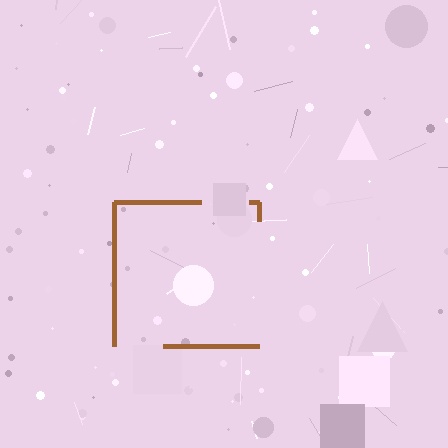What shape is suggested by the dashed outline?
The dashed outline suggests a square.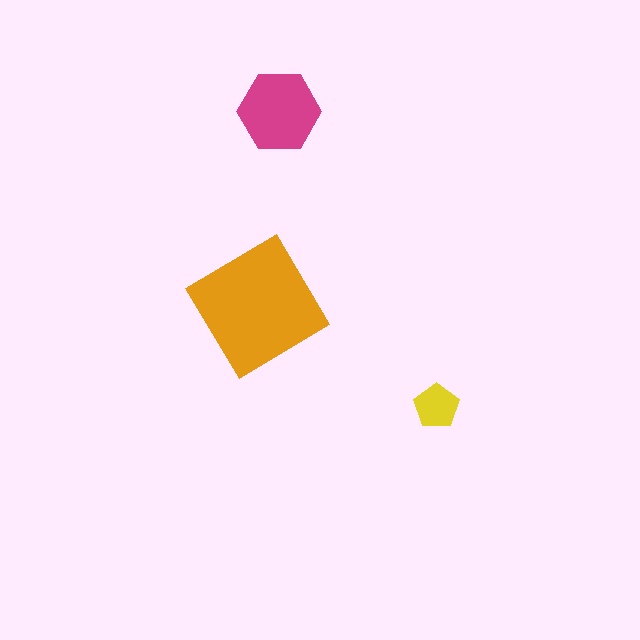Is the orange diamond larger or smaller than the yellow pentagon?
Larger.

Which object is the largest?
The orange diamond.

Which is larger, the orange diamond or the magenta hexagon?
The orange diamond.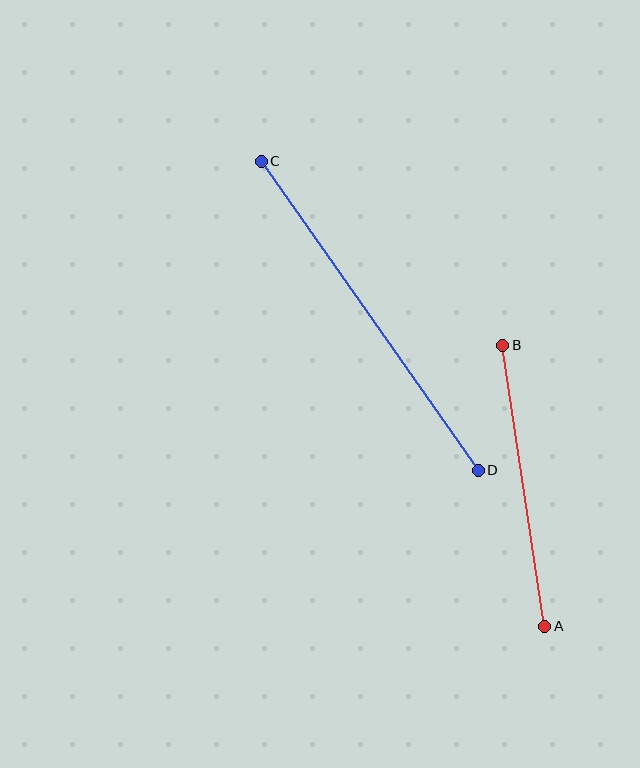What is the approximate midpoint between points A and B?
The midpoint is at approximately (524, 486) pixels.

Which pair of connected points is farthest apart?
Points C and D are farthest apart.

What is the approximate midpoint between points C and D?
The midpoint is at approximately (370, 316) pixels.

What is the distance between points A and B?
The distance is approximately 284 pixels.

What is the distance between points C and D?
The distance is approximately 377 pixels.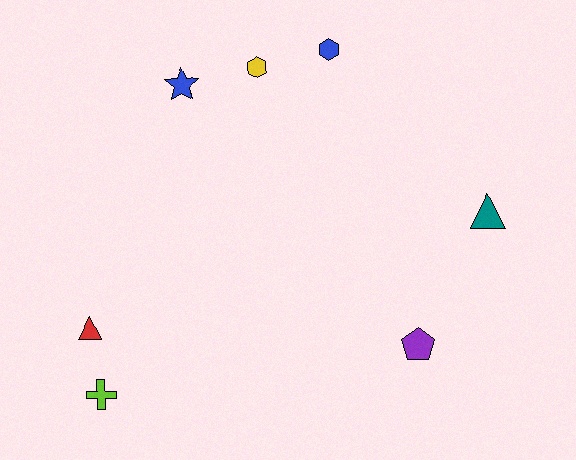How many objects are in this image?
There are 7 objects.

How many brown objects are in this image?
There are no brown objects.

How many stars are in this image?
There is 1 star.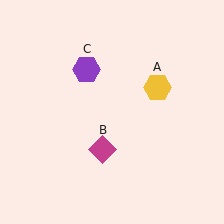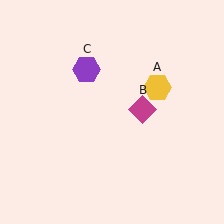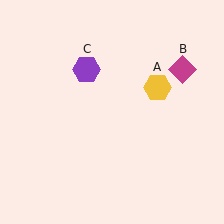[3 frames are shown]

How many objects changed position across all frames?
1 object changed position: magenta diamond (object B).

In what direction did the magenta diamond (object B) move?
The magenta diamond (object B) moved up and to the right.